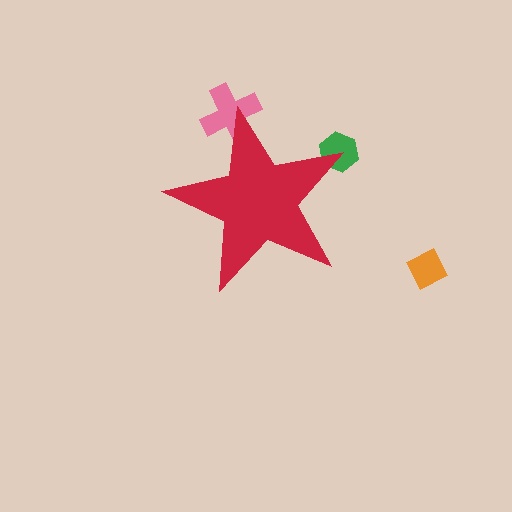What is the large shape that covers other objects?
A red star.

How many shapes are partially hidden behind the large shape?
2 shapes are partially hidden.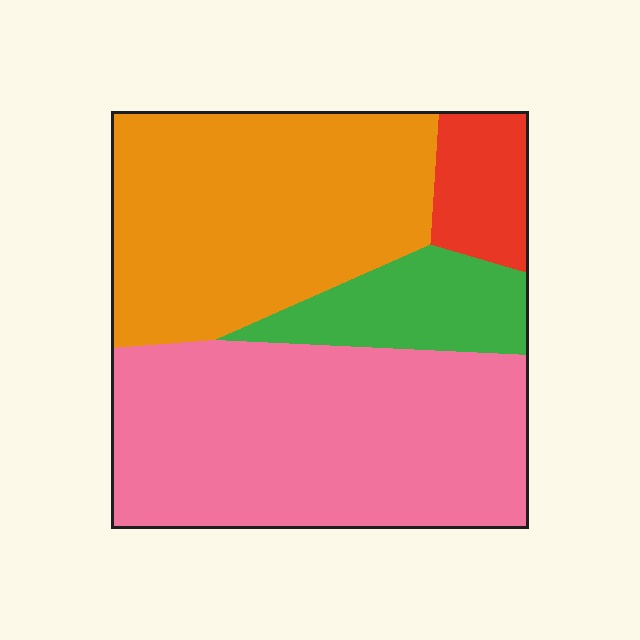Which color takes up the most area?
Pink, at roughly 45%.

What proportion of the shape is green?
Green covers around 10% of the shape.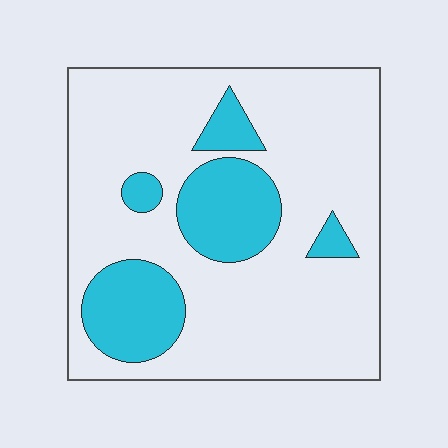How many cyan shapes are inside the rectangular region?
5.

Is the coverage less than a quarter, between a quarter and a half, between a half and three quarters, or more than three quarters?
Less than a quarter.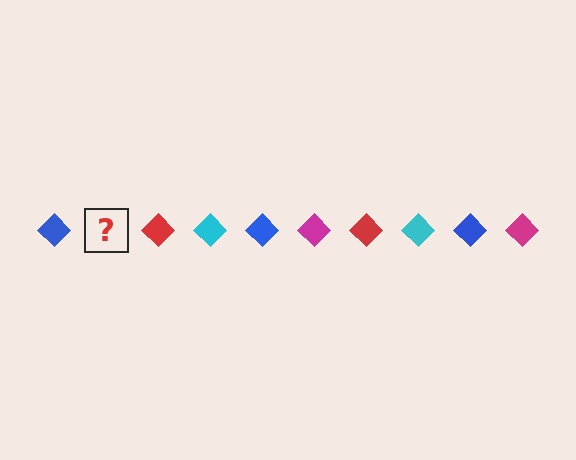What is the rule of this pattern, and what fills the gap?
The rule is that the pattern cycles through blue, magenta, red, cyan diamonds. The gap should be filled with a magenta diamond.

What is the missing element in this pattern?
The missing element is a magenta diamond.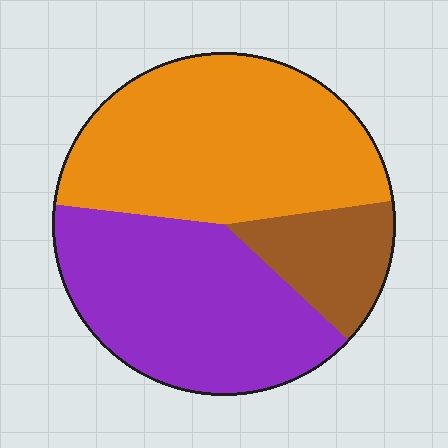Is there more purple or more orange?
Orange.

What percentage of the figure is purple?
Purple takes up between a quarter and a half of the figure.